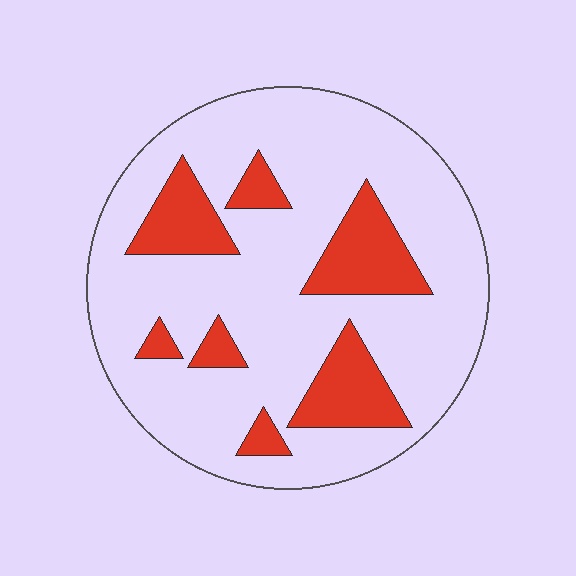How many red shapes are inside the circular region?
7.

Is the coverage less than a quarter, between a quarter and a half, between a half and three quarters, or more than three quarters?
Less than a quarter.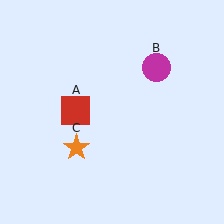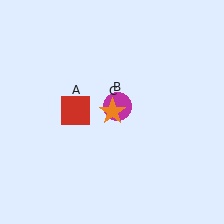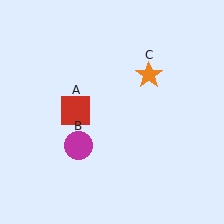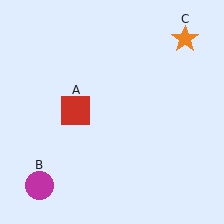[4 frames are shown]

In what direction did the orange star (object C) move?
The orange star (object C) moved up and to the right.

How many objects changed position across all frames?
2 objects changed position: magenta circle (object B), orange star (object C).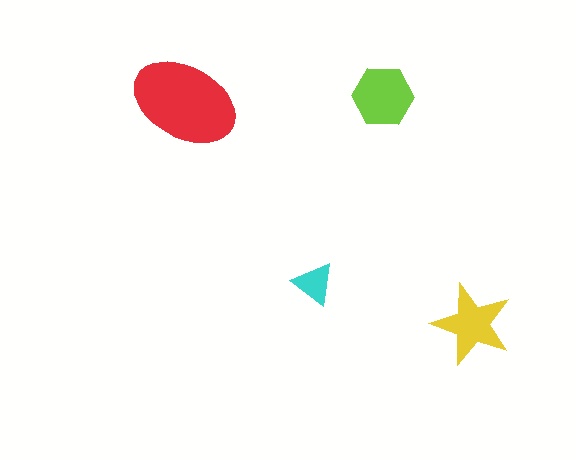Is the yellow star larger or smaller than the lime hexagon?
Smaller.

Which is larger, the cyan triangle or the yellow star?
The yellow star.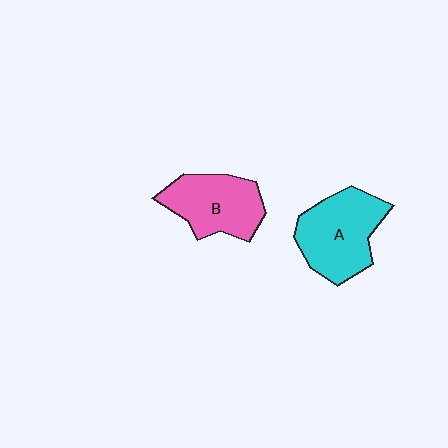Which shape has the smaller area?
Shape B (pink).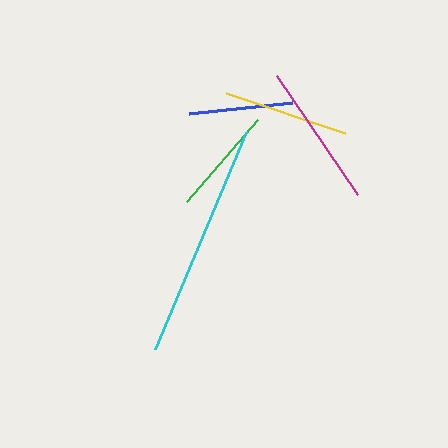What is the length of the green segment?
The green segment is approximately 108 pixels long.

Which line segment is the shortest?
The blue line is the shortest at approximately 104 pixels.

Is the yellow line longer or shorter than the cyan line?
The cyan line is longer than the yellow line.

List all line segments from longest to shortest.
From longest to shortest: cyan, magenta, yellow, green, blue.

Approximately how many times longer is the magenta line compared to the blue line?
The magenta line is approximately 1.4 times the length of the blue line.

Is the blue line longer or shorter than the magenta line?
The magenta line is longer than the blue line.